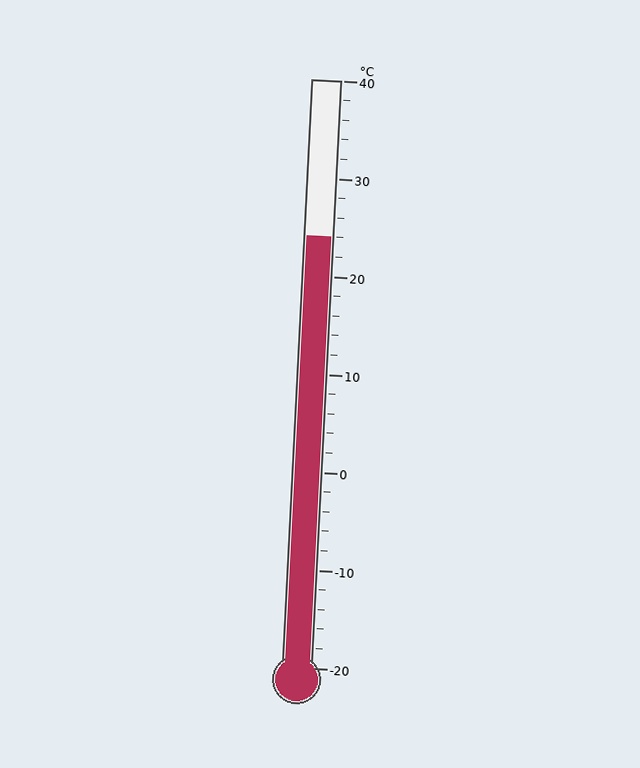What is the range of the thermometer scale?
The thermometer scale ranges from -20°C to 40°C.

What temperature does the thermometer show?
The thermometer shows approximately 24°C.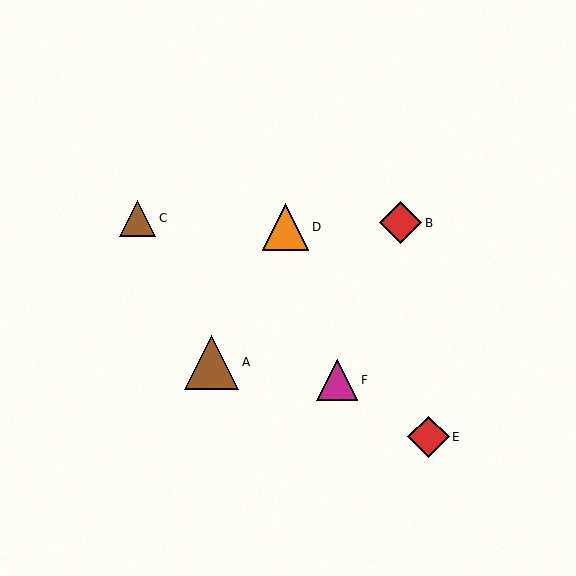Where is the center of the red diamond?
The center of the red diamond is at (429, 437).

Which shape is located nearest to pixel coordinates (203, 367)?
The brown triangle (labeled A) at (212, 362) is nearest to that location.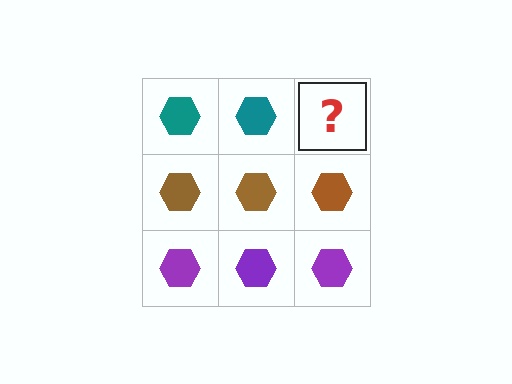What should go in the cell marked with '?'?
The missing cell should contain a teal hexagon.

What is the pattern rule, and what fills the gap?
The rule is that each row has a consistent color. The gap should be filled with a teal hexagon.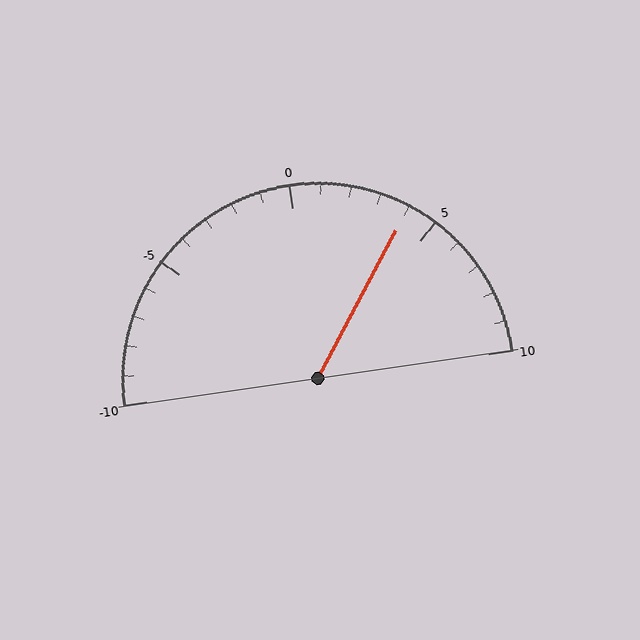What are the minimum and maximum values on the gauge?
The gauge ranges from -10 to 10.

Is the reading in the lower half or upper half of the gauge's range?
The reading is in the upper half of the range (-10 to 10).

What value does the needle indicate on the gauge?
The needle indicates approximately 4.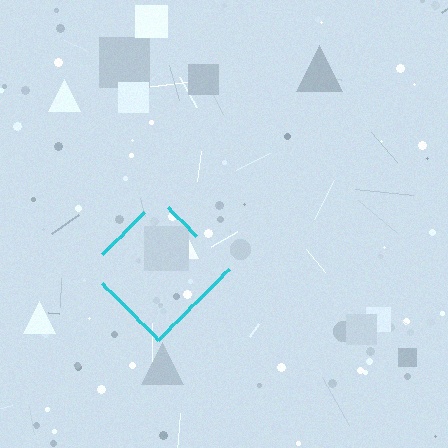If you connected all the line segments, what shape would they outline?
They would outline a diamond.